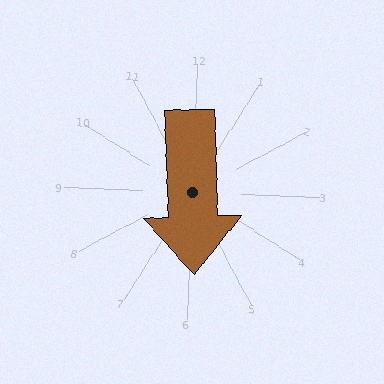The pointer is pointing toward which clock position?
Roughly 6 o'clock.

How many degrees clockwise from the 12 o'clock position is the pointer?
Approximately 176 degrees.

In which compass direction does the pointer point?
South.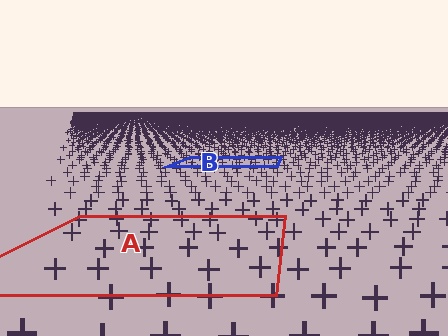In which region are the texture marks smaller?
The texture marks are smaller in region B, because it is farther away.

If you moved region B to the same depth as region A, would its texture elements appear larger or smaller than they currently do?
They would appear larger. At a closer depth, the same texture elements are projected at a bigger on-screen size.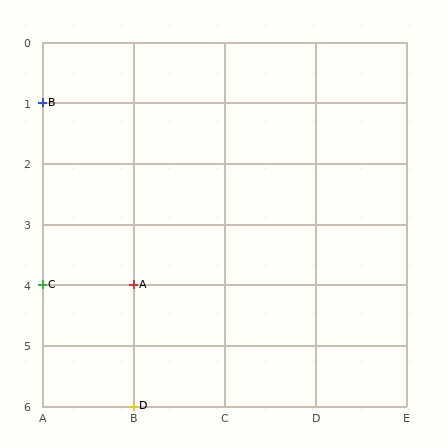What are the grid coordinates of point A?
Point A is at grid coordinates (B, 4).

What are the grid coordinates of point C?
Point C is at grid coordinates (A, 4).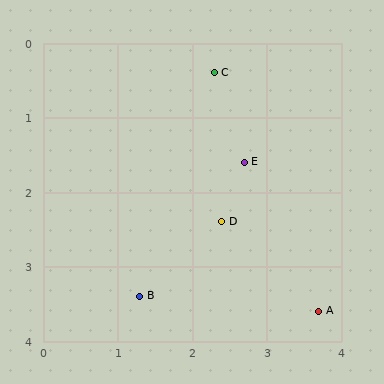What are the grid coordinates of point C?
Point C is at approximately (2.3, 0.4).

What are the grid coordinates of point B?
Point B is at approximately (1.3, 3.4).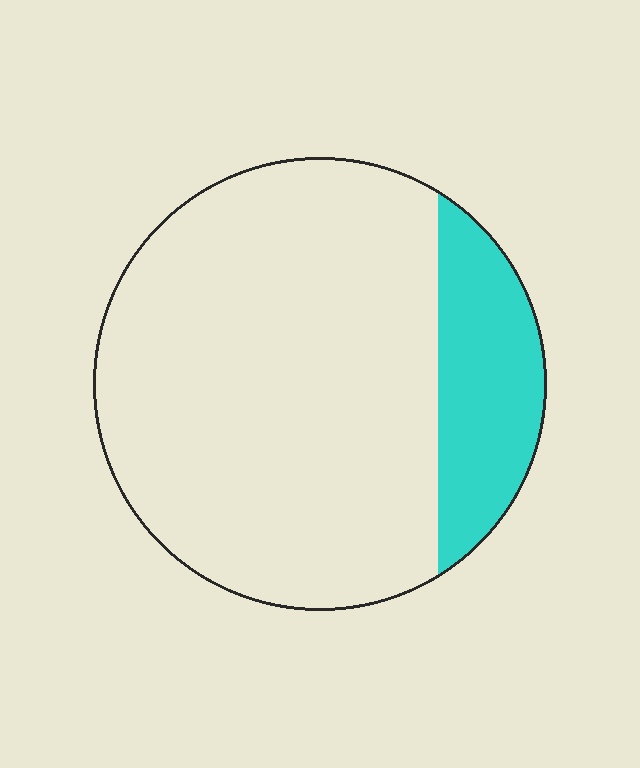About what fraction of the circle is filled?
About one fifth (1/5).